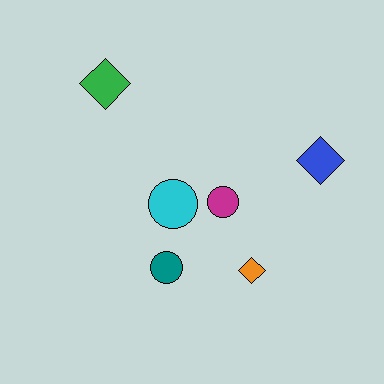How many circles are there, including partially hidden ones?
There are 3 circles.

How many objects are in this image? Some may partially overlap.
There are 6 objects.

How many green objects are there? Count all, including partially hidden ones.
There is 1 green object.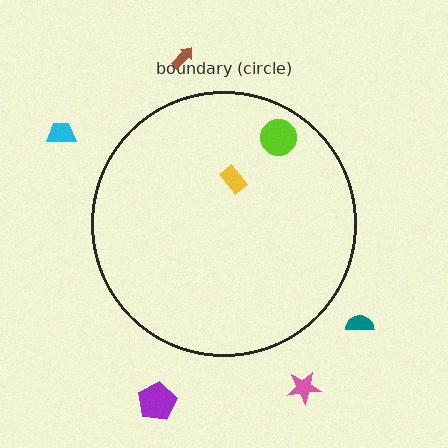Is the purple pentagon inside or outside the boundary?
Outside.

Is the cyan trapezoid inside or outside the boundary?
Outside.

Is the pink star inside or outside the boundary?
Outside.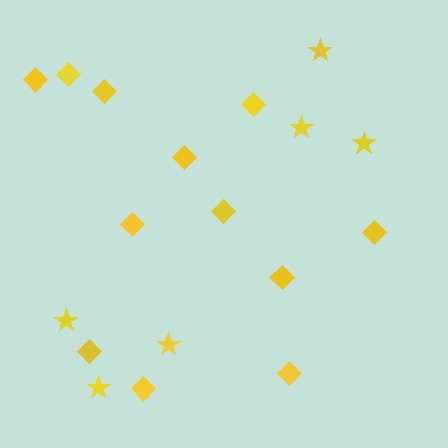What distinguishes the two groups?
There are 2 groups: one group of diamonds (12) and one group of stars (6).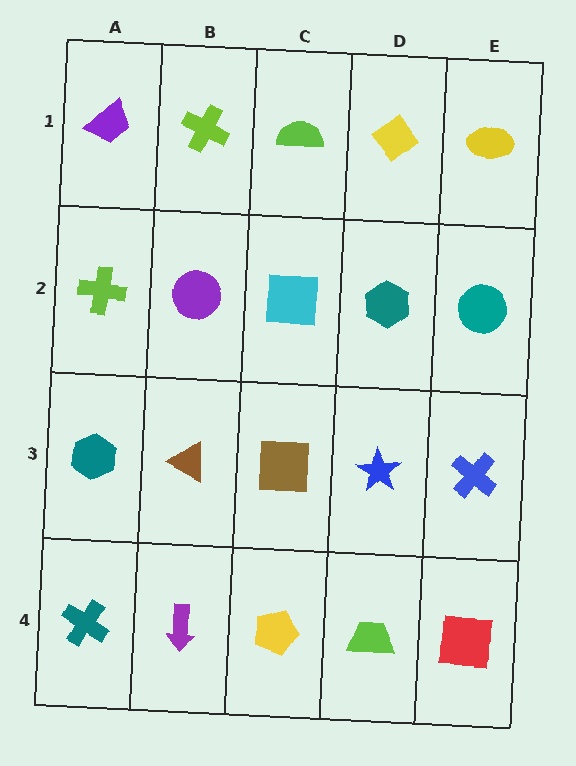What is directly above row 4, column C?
A brown square.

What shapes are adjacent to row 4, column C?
A brown square (row 3, column C), a purple arrow (row 4, column B), a lime trapezoid (row 4, column D).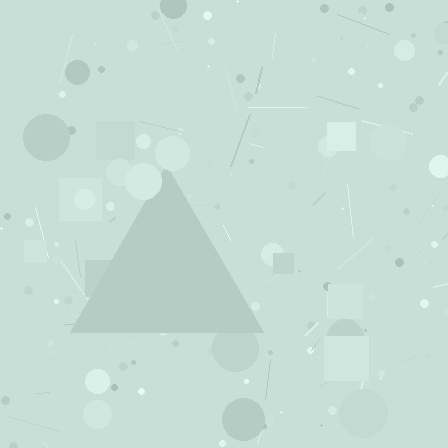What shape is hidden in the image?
A triangle is hidden in the image.